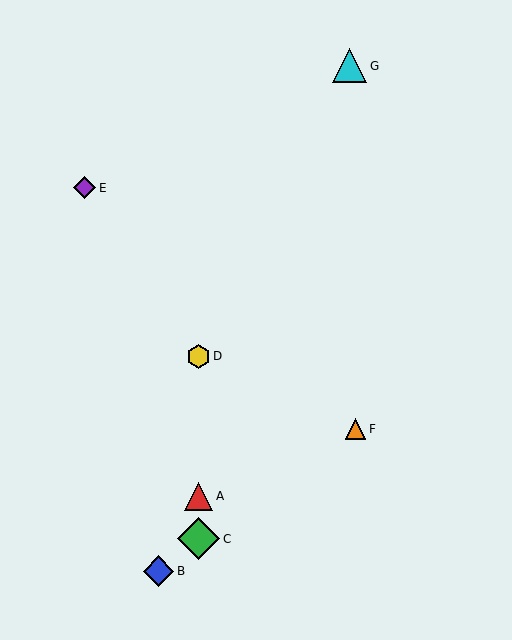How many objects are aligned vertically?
3 objects (A, C, D) are aligned vertically.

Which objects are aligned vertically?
Objects A, C, D are aligned vertically.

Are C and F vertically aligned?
No, C is at x≈198 and F is at x≈356.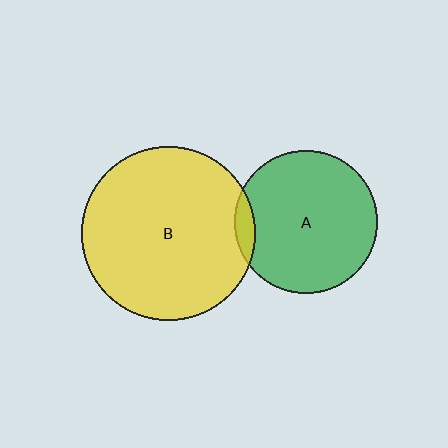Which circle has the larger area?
Circle B (yellow).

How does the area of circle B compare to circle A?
Approximately 1.5 times.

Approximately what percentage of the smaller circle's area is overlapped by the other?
Approximately 5%.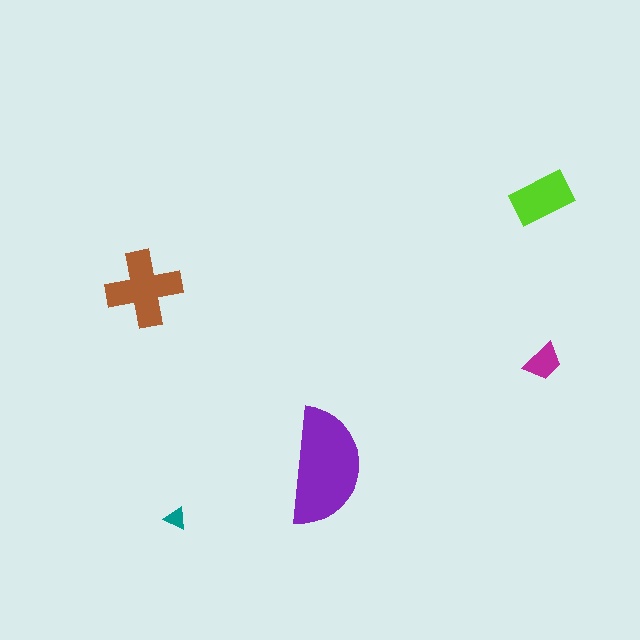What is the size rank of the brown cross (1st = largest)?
2nd.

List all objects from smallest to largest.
The teal triangle, the magenta trapezoid, the lime rectangle, the brown cross, the purple semicircle.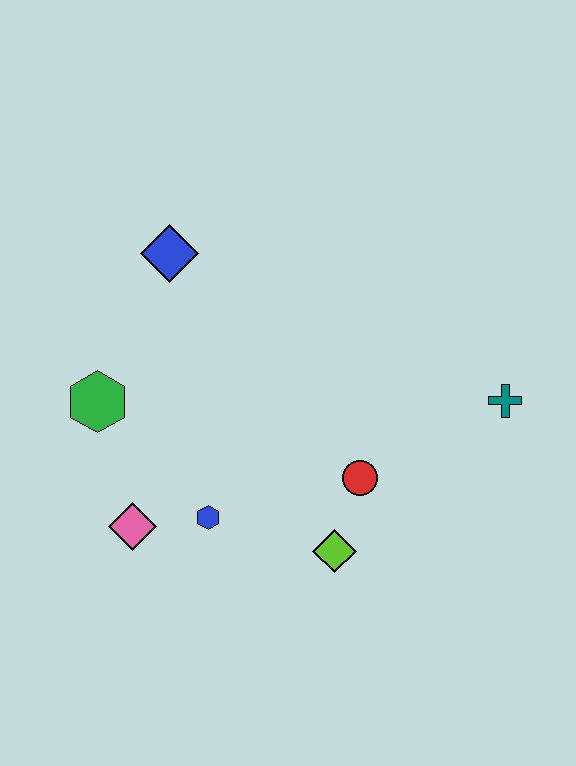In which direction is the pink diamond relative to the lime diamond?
The pink diamond is to the left of the lime diamond.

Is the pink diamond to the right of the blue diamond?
No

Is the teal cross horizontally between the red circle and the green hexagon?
No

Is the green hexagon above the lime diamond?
Yes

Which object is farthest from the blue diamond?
The teal cross is farthest from the blue diamond.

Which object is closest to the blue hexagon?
The pink diamond is closest to the blue hexagon.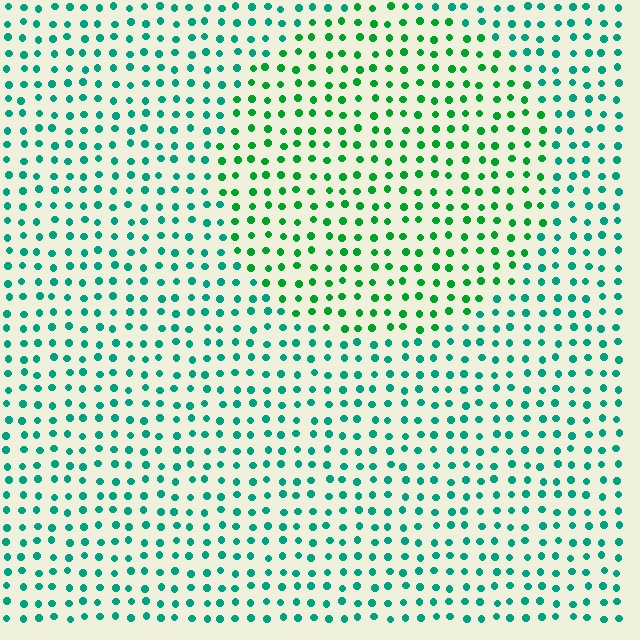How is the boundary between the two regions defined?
The boundary is defined purely by a slight shift in hue (about 33 degrees). Spacing, size, and orientation are identical on both sides.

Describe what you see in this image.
The image is filled with small teal elements in a uniform arrangement. A circle-shaped region is visible where the elements are tinted to a slightly different hue, forming a subtle color boundary.